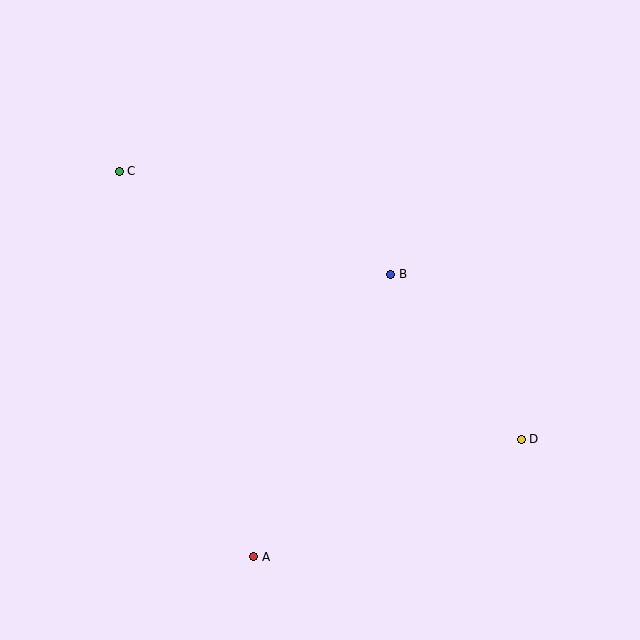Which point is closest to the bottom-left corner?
Point A is closest to the bottom-left corner.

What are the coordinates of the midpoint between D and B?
The midpoint between D and B is at (456, 357).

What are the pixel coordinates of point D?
Point D is at (521, 439).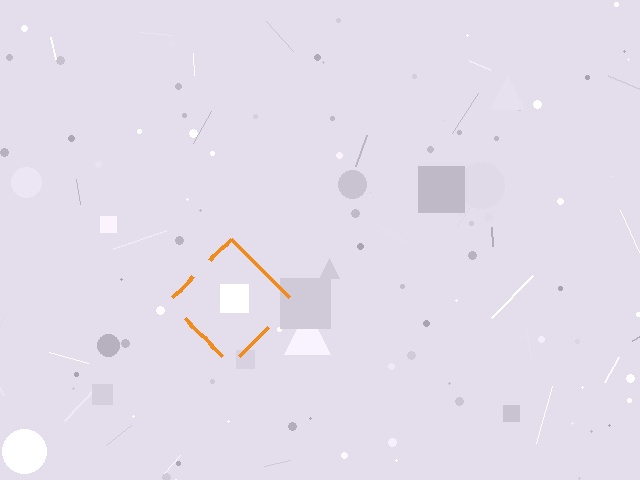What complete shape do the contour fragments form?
The contour fragments form a diamond.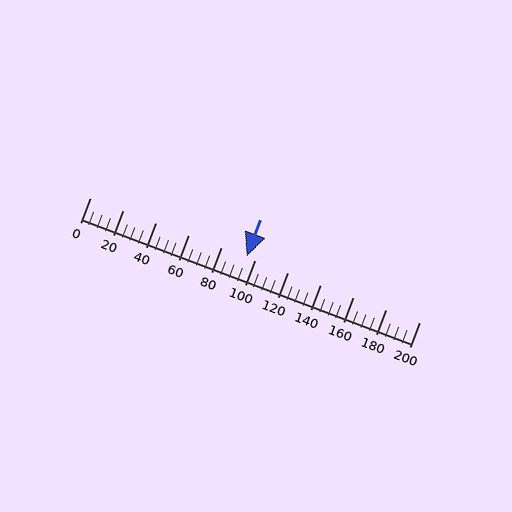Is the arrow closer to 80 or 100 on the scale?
The arrow is closer to 100.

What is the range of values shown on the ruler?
The ruler shows values from 0 to 200.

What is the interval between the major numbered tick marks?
The major tick marks are spaced 20 units apart.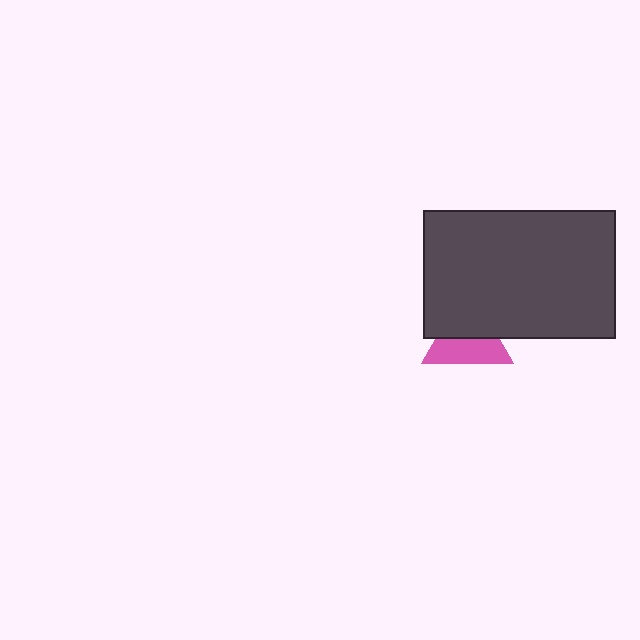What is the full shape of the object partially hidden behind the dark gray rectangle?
The partially hidden object is a pink triangle.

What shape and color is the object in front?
The object in front is a dark gray rectangle.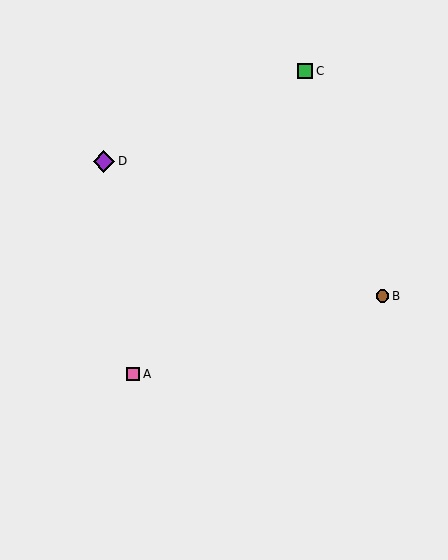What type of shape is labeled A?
Shape A is a pink square.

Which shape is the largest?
The purple diamond (labeled D) is the largest.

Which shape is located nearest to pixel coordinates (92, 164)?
The purple diamond (labeled D) at (104, 161) is nearest to that location.